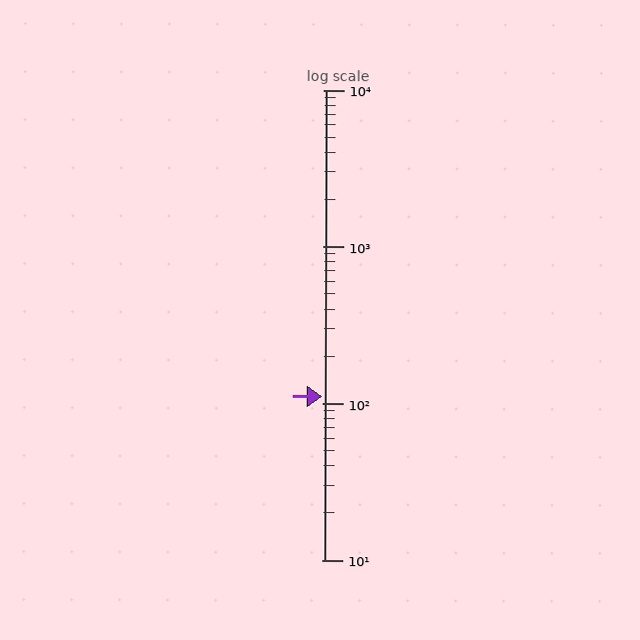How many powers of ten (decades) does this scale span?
The scale spans 3 decades, from 10 to 10000.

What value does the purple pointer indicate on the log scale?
The pointer indicates approximately 110.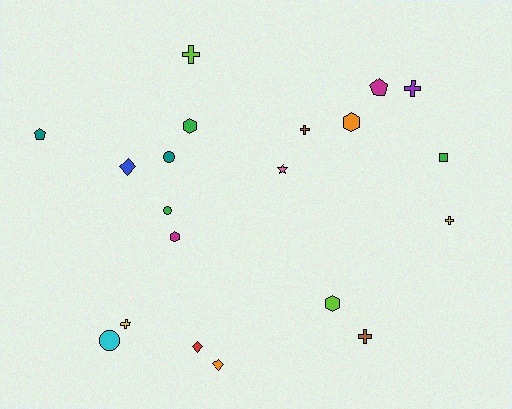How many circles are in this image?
There are 3 circles.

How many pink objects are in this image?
There is 1 pink object.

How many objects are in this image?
There are 20 objects.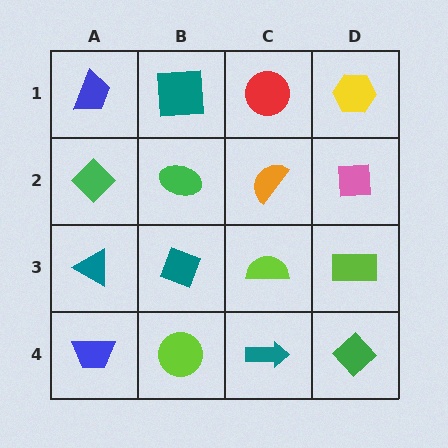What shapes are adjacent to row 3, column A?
A green diamond (row 2, column A), a blue trapezoid (row 4, column A), a teal diamond (row 3, column B).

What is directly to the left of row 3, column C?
A teal diamond.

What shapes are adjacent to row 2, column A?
A blue trapezoid (row 1, column A), a teal triangle (row 3, column A), a green ellipse (row 2, column B).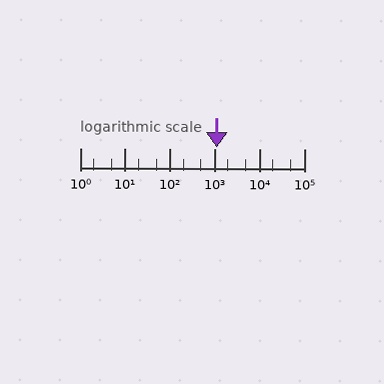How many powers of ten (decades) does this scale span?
The scale spans 5 decades, from 1 to 100000.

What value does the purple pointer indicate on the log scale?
The pointer indicates approximately 1100.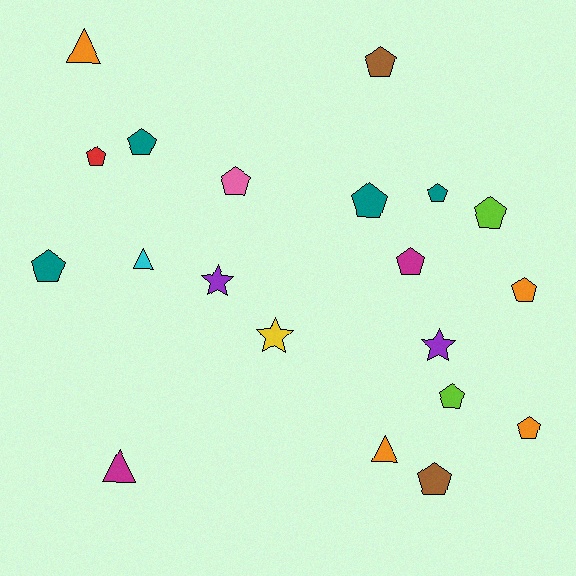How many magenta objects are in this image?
There are 2 magenta objects.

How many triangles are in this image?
There are 4 triangles.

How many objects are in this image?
There are 20 objects.